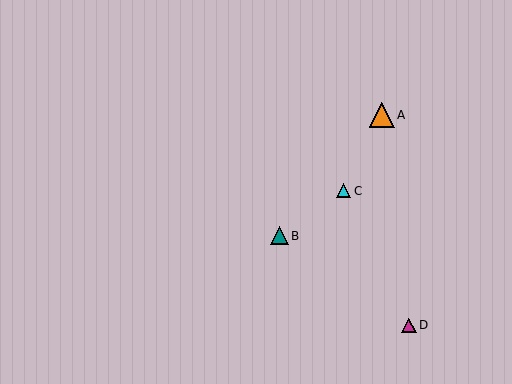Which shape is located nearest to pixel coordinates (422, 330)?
The magenta triangle (labeled D) at (409, 325) is nearest to that location.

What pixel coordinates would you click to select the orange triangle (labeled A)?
Click at (382, 115) to select the orange triangle A.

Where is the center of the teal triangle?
The center of the teal triangle is at (279, 236).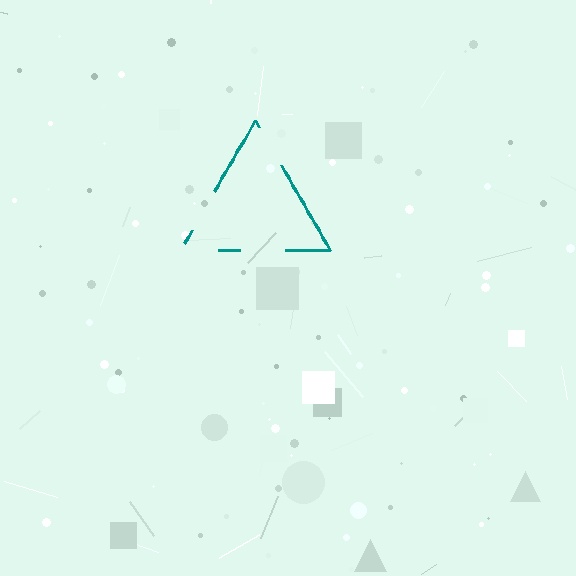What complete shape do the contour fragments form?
The contour fragments form a triangle.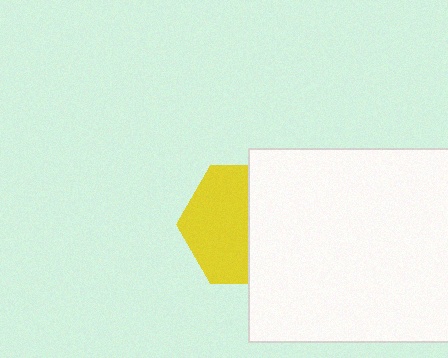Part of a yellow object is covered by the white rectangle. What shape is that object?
It is a hexagon.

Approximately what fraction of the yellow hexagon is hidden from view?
Roughly 47% of the yellow hexagon is hidden behind the white rectangle.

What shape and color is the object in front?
The object in front is a white rectangle.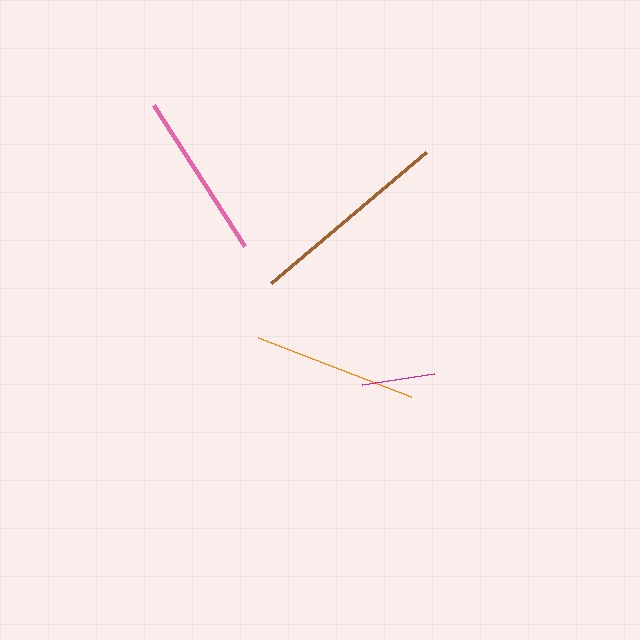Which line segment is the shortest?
The magenta line is the shortest at approximately 73 pixels.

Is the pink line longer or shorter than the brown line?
The brown line is longer than the pink line.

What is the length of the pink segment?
The pink segment is approximately 167 pixels long.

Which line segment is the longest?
The brown line is the longest at approximately 203 pixels.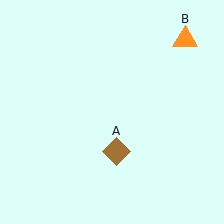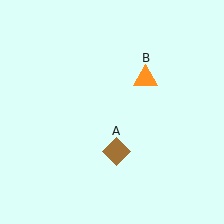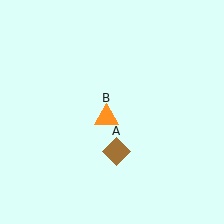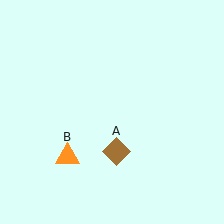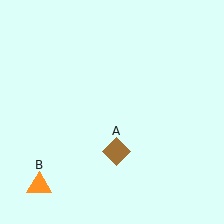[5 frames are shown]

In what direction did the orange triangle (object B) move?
The orange triangle (object B) moved down and to the left.